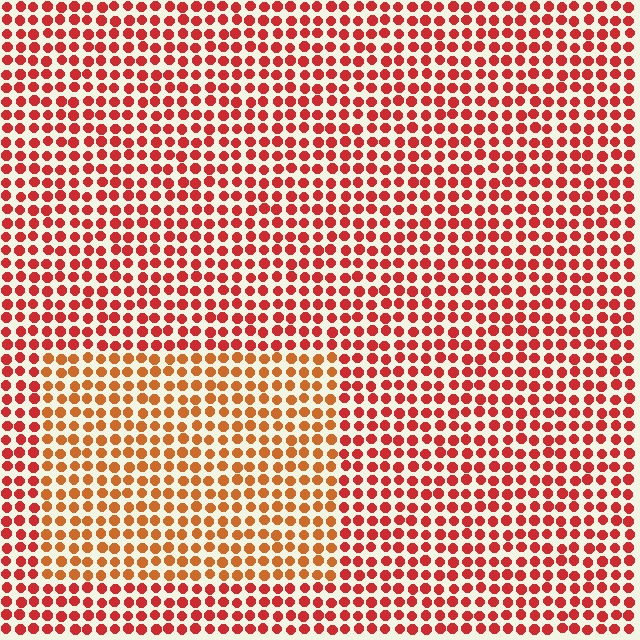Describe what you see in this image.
The image is filled with small red elements in a uniform arrangement. A rectangle-shaped region is visible where the elements are tinted to a slightly different hue, forming a subtle color boundary.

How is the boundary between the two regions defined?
The boundary is defined purely by a slight shift in hue (about 27 degrees). Spacing, size, and orientation are identical on both sides.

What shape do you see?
I see a rectangle.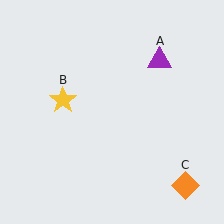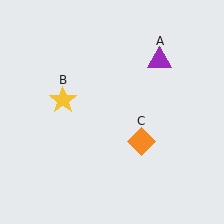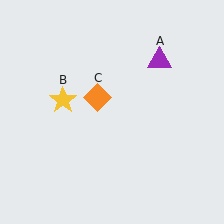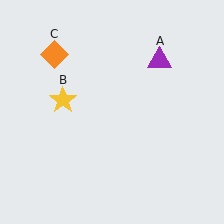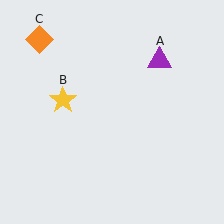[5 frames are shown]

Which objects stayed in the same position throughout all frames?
Purple triangle (object A) and yellow star (object B) remained stationary.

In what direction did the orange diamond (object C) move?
The orange diamond (object C) moved up and to the left.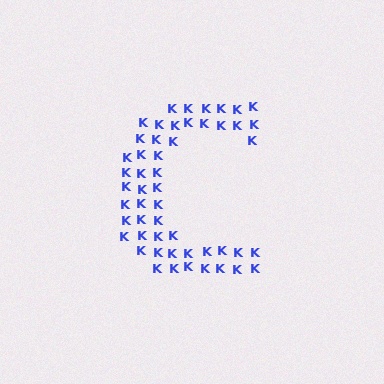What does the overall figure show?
The overall figure shows the letter C.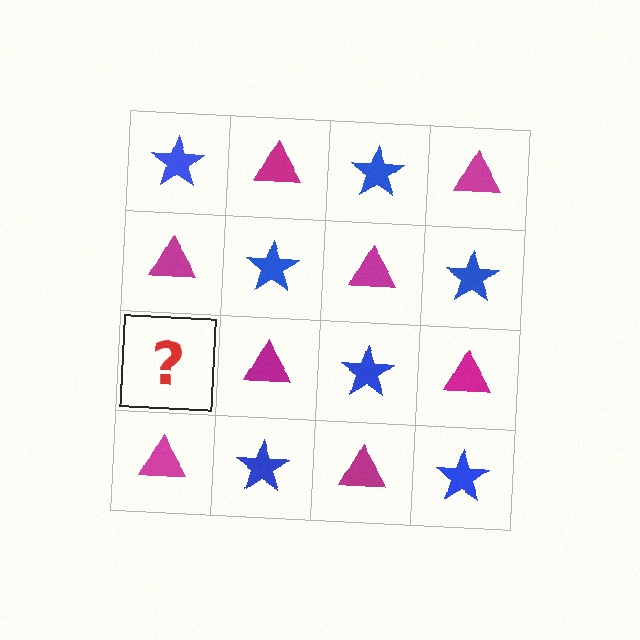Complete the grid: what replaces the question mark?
The question mark should be replaced with a blue star.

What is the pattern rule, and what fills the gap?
The rule is that it alternates blue star and magenta triangle in a checkerboard pattern. The gap should be filled with a blue star.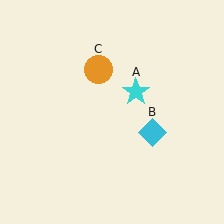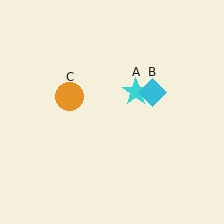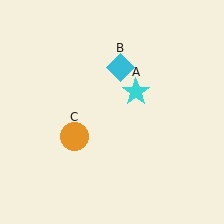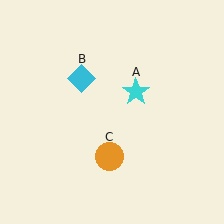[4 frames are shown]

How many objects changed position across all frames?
2 objects changed position: cyan diamond (object B), orange circle (object C).